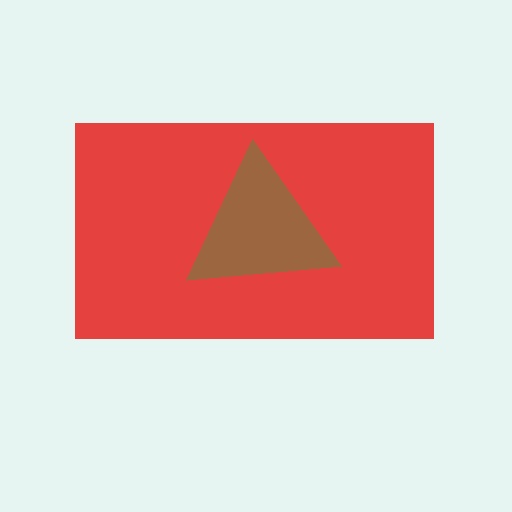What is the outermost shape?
The red rectangle.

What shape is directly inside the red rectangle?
The brown triangle.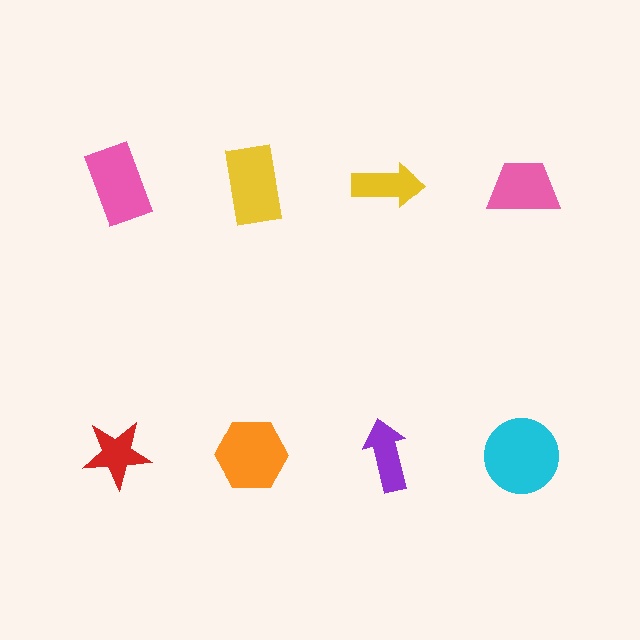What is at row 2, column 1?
A red star.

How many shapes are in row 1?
4 shapes.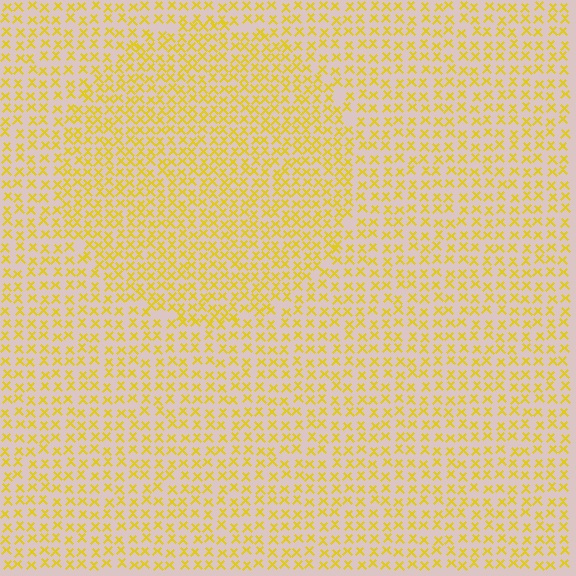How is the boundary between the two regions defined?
The boundary is defined by a change in element density (approximately 1.5x ratio). All elements are the same color, size, and shape.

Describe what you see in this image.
The image contains small yellow elements arranged at two different densities. A circle-shaped region is visible where the elements are more densely packed than the surrounding area.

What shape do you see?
I see a circle.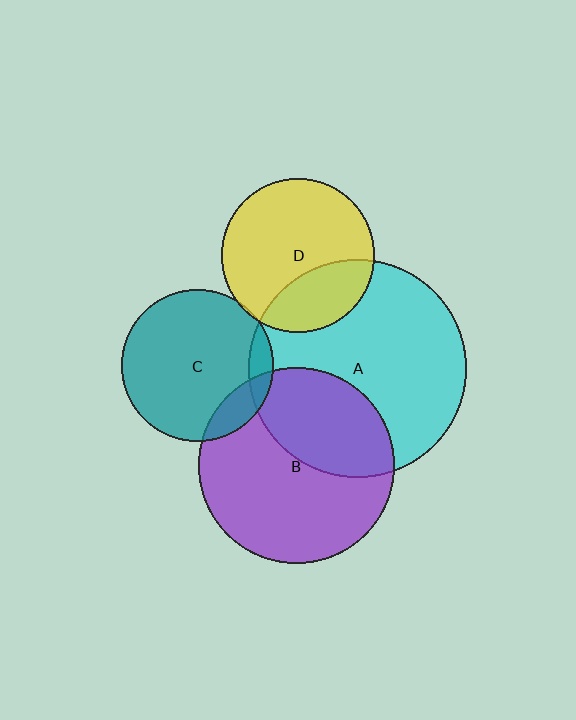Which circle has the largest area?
Circle A (cyan).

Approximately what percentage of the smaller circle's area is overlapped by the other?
Approximately 5%.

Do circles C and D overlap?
Yes.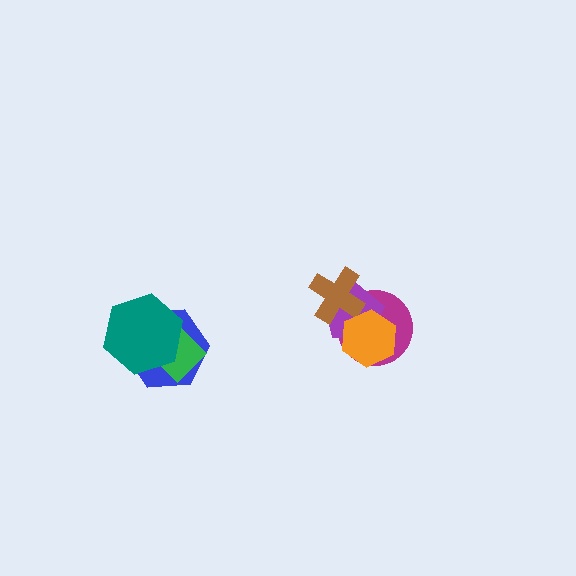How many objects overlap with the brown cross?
2 objects overlap with the brown cross.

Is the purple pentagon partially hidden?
Yes, it is partially covered by another shape.